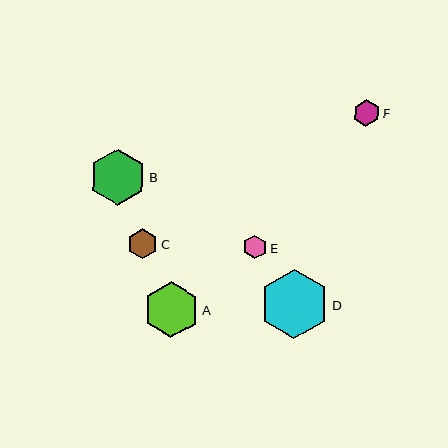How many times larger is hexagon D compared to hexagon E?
Hexagon D is approximately 2.9 times the size of hexagon E.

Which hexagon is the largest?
Hexagon D is the largest with a size of approximately 69 pixels.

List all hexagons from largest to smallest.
From largest to smallest: D, B, A, C, F, E.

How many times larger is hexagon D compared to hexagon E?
Hexagon D is approximately 2.9 times the size of hexagon E.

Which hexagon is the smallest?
Hexagon E is the smallest with a size of approximately 23 pixels.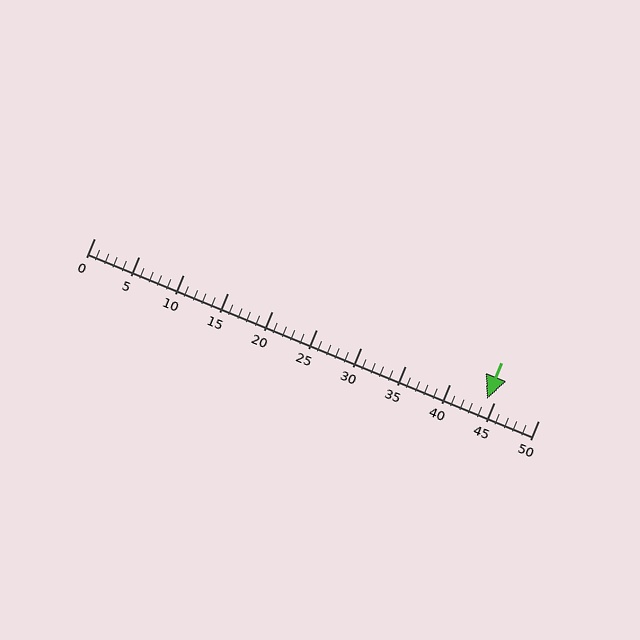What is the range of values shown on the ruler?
The ruler shows values from 0 to 50.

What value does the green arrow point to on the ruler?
The green arrow points to approximately 44.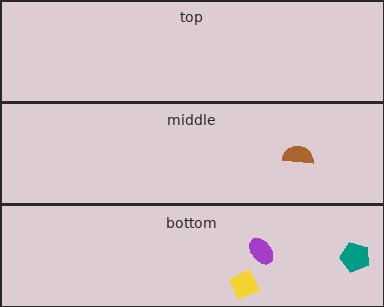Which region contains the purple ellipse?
The bottom region.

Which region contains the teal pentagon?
The bottom region.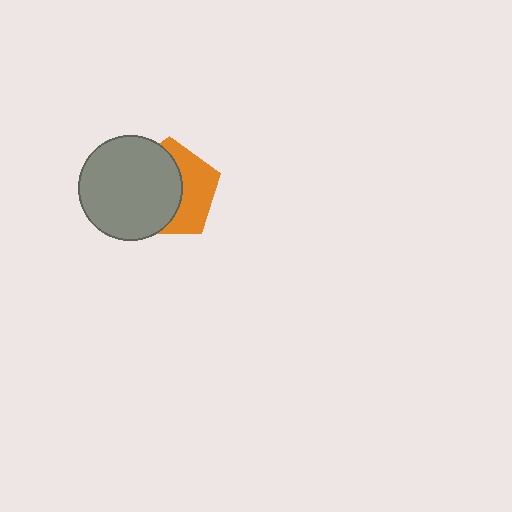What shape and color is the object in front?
The object in front is a gray circle.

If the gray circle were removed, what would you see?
You would see the complete orange pentagon.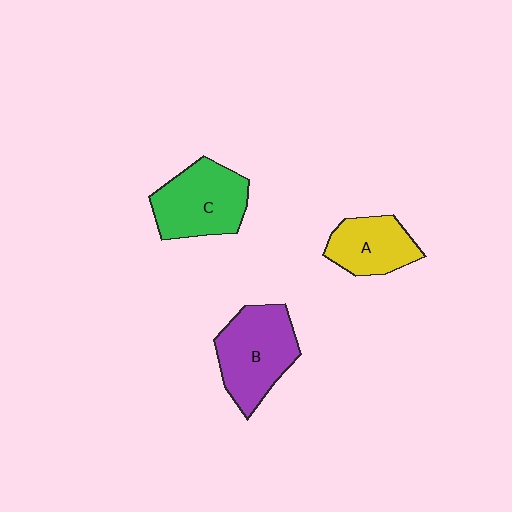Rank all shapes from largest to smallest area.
From largest to smallest: B (purple), C (green), A (yellow).